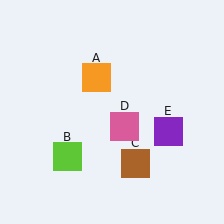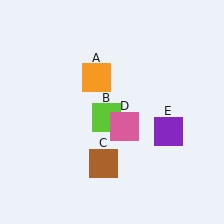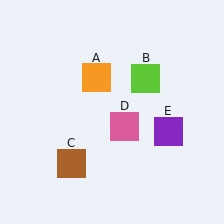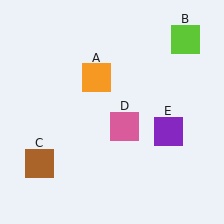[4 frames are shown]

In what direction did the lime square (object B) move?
The lime square (object B) moved up and to the right.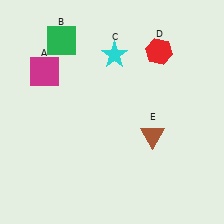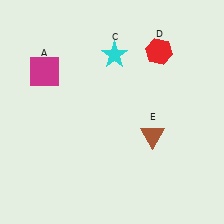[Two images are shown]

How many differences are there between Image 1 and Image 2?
There is 1 difference between the two images.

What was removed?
The green square (B) was removed in Image 2.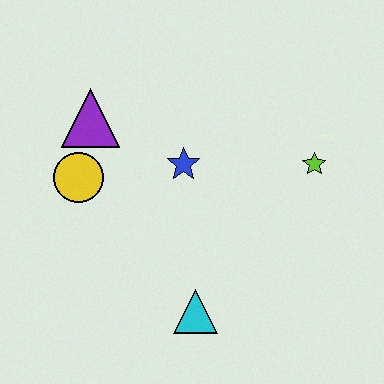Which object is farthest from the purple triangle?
The lime star is farthest from the purple triangle.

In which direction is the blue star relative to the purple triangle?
The blue star is to the right of the purple triangle.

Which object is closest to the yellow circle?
The purple triangle is closest to the yellow circle.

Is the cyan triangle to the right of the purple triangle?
Yes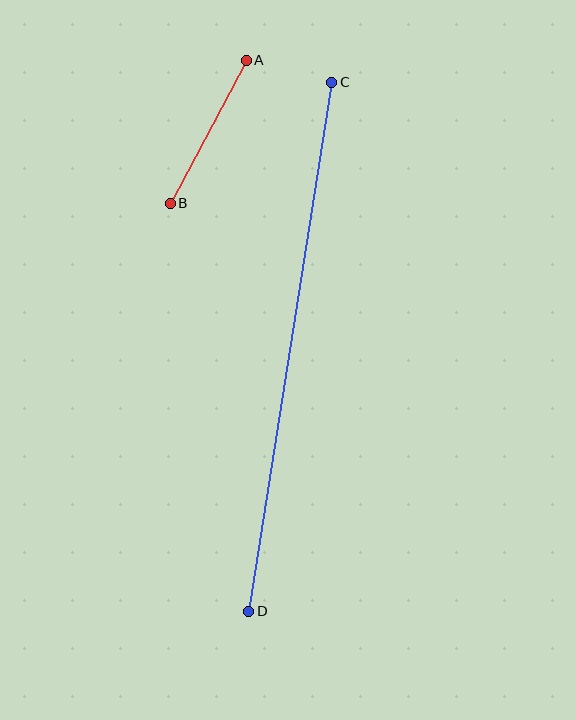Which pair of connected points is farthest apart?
Points C and D are farthest apart.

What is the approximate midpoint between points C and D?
The midpoint is at approximately (290, 347) pixels.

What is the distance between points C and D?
The distance is approximately 535 pixels.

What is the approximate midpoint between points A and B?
The midpoint is at approximately (208, 132) pixels.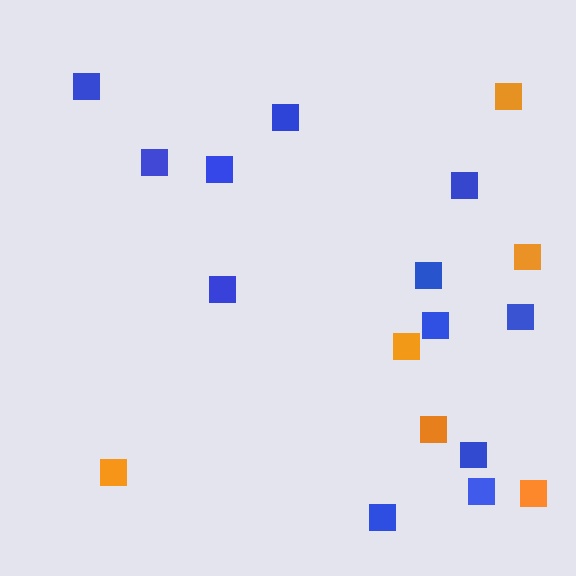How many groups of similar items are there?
There are 2 groups: one group of blue squares (12) and one group of orange squares (6).